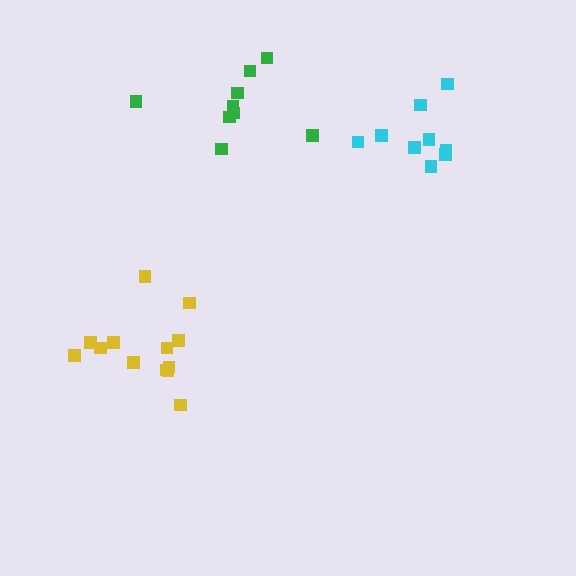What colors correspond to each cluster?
The clusters are colored: green, yellow, cyan.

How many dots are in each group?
Group 1: 9 dots, Group 2: 13 dots, Group 3: 9 dots (31 total).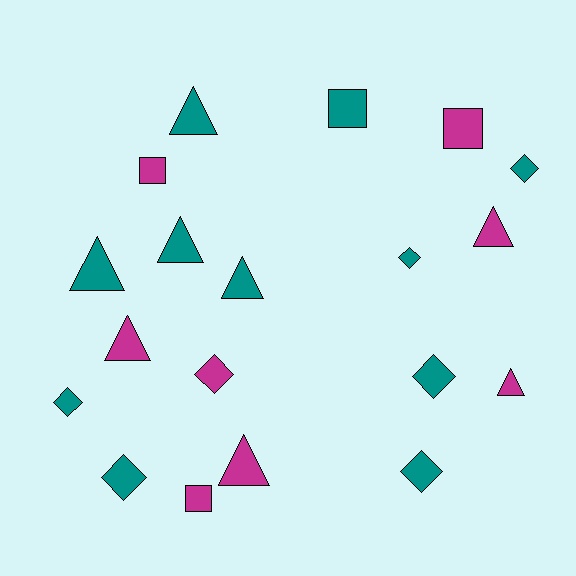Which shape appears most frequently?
Triangle, with 8 objects.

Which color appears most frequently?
Teal, with 11 objects.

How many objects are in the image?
There are 19 objects.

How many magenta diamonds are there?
There is 1 magenta diamond.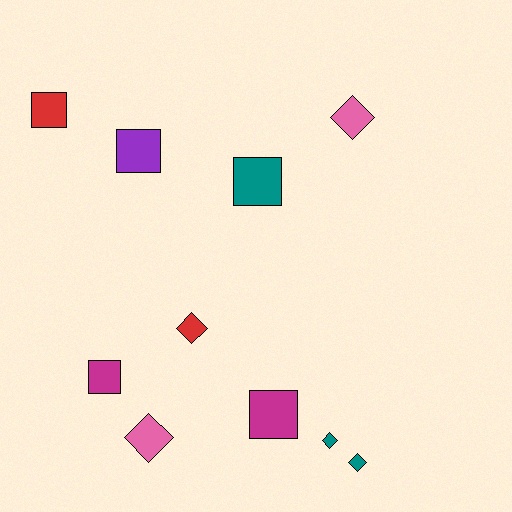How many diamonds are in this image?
There are 5 diamonds.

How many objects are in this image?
There are 10 objects.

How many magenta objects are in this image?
There are 2 magenta objects.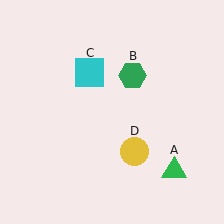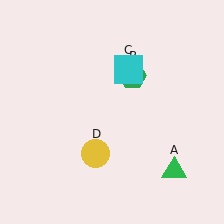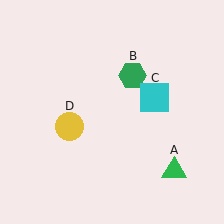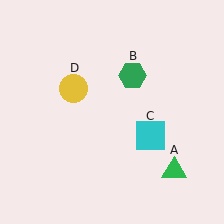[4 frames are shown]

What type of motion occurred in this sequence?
The cyan square (object C), yellow circle (object D) rotated clockwise around the center of the scene.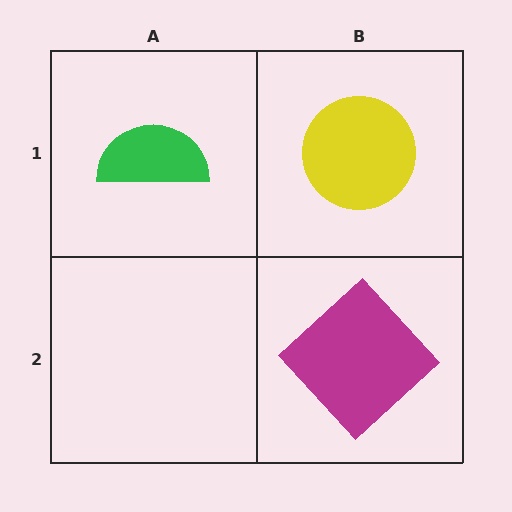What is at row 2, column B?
A magenta diamond.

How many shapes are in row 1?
2 shapes.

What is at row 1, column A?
A green semicircle.